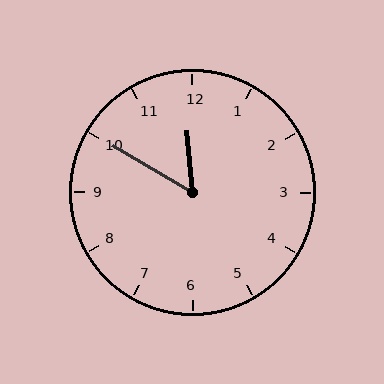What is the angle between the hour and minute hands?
Approximately 55 degrees.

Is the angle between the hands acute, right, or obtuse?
It is acute.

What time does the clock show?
11:50.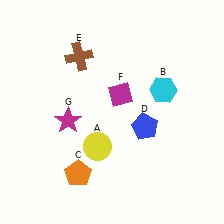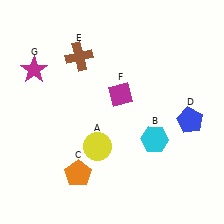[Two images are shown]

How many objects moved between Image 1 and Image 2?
3 objects moved between the two images.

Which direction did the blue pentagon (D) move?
The blue pentagon (D) moved right.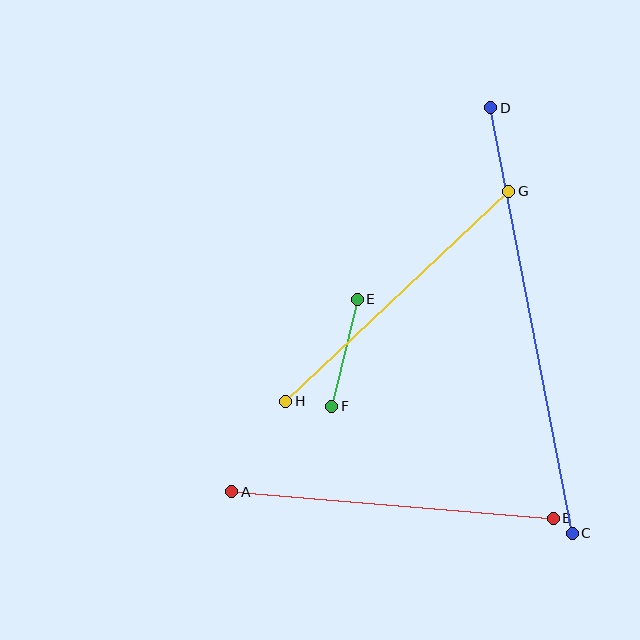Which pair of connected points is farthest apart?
Points C and D are farthest apart.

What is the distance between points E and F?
The distance is approximately 110 pixels.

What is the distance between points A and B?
The distance is approximately 322 pixels.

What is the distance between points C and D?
The distance is approximately 433 pixels.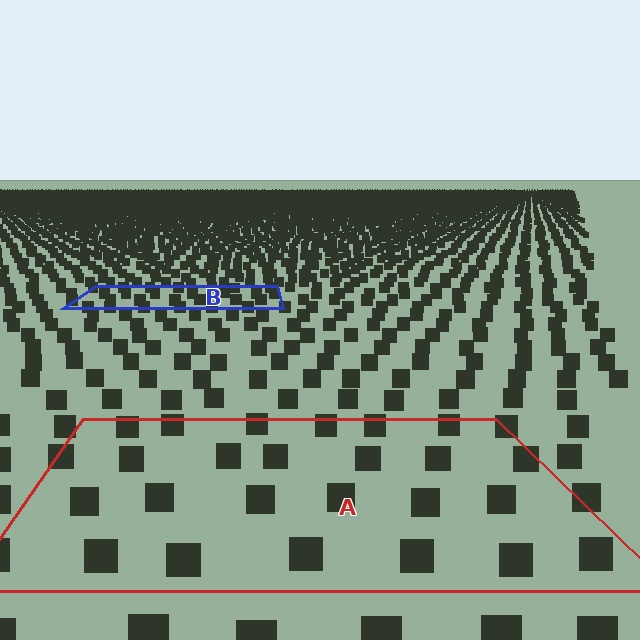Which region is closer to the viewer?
Region A is closer. The texture elements there are larger and more spread out.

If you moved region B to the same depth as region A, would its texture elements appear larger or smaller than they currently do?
They would appear larger. At a closer depth, the same texture elements are projected at a bigger on-screen size.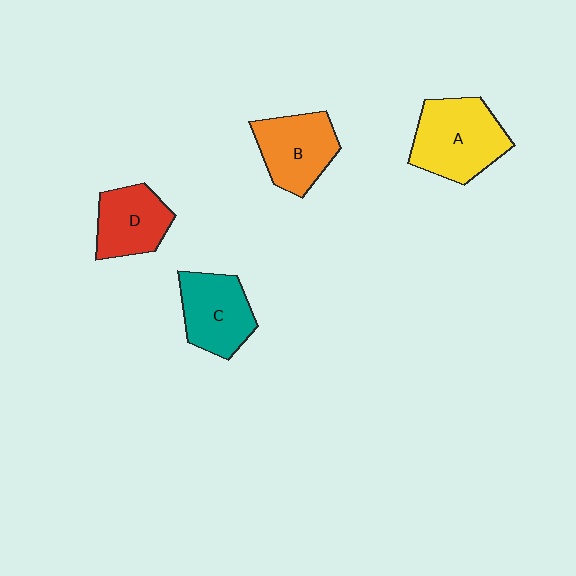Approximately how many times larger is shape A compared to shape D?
Approximately 1.4 times.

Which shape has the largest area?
Shape A (yellow).